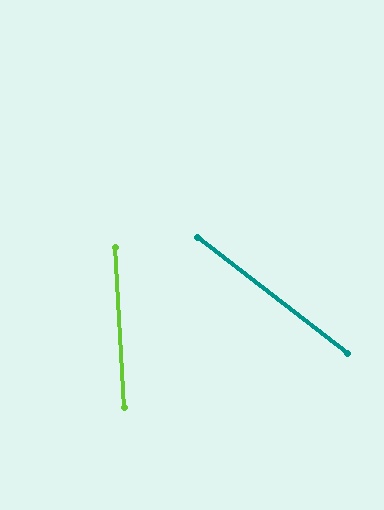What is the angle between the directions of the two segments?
Approximately 49 degrees.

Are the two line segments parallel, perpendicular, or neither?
Neither parallel nor perpendicular — they differ by about 49°.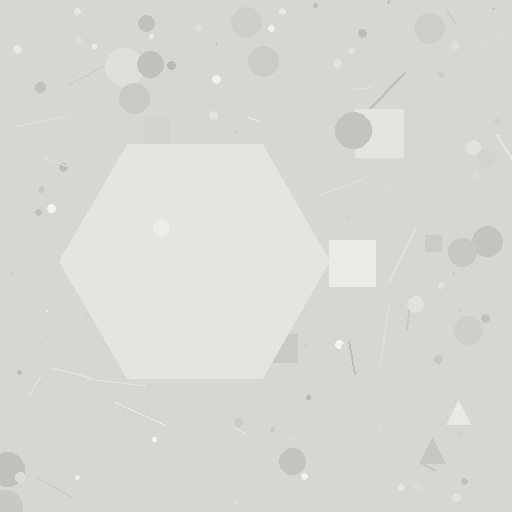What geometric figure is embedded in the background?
A hexagon is embedded in the background.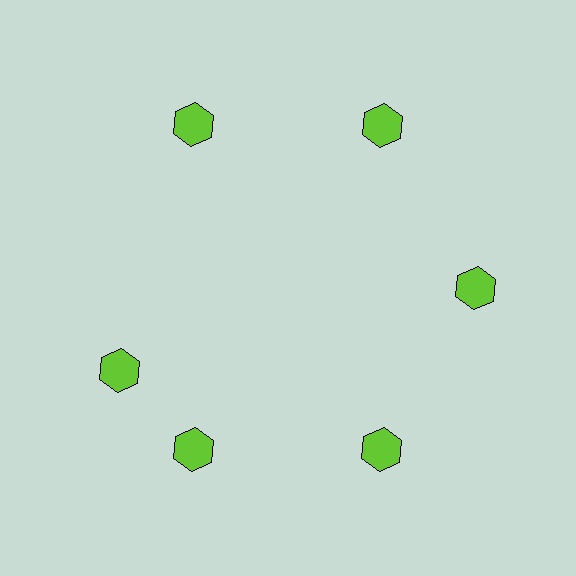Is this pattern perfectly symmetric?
No. The 6 lime hexagons are arranged in a ring, but one element near the 9 o'clock position is rotated out of alignment along the ring, breaking the 6-fold rotational symmetry.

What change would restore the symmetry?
The symmetry would be restored by rotating it back into even spacing with its neighbors so that all 6 hexagons sit at equal angles and equal distance from the center.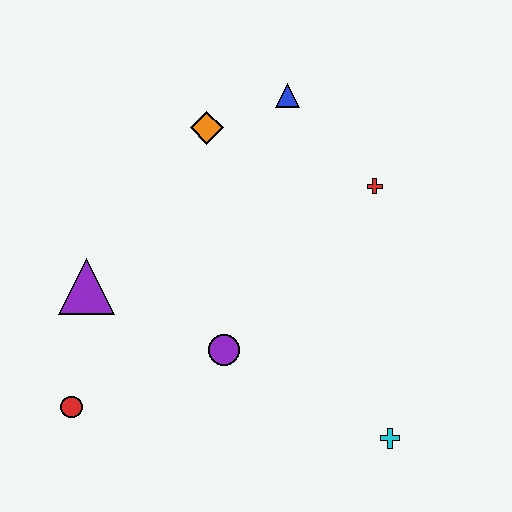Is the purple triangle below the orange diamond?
Yes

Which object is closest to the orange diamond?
The blue triangle is closest to the orange diamond.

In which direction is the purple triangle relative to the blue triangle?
The purple triangle is to the left of the blue triangle.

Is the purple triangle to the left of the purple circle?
Yes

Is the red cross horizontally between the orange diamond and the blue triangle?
No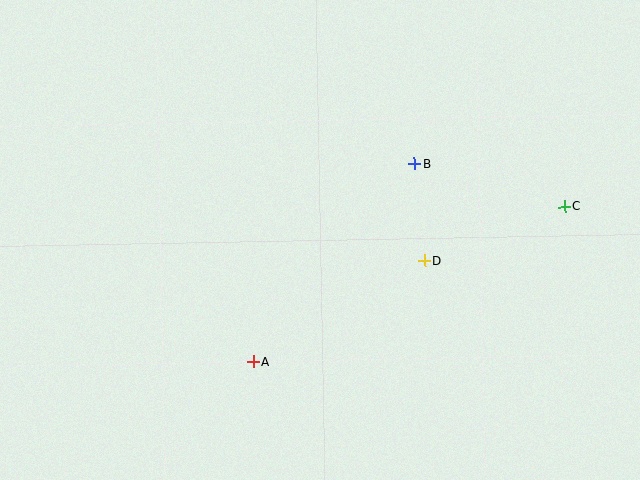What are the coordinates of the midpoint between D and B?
The midpoint between D and B is at (419, 213).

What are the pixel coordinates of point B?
Point B is at (414, 164).